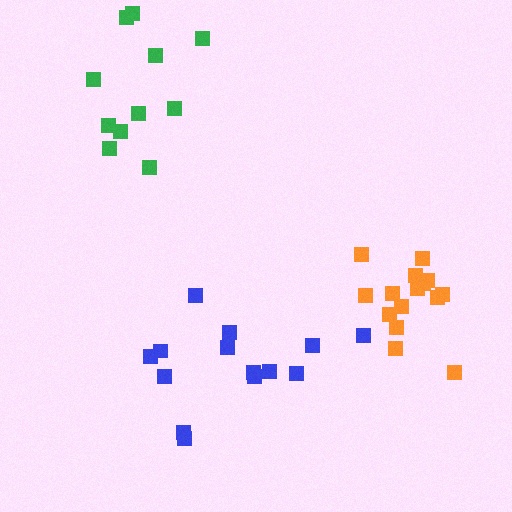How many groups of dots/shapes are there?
There are 3 groups.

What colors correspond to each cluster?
The clusters are colored: blue, orange, green.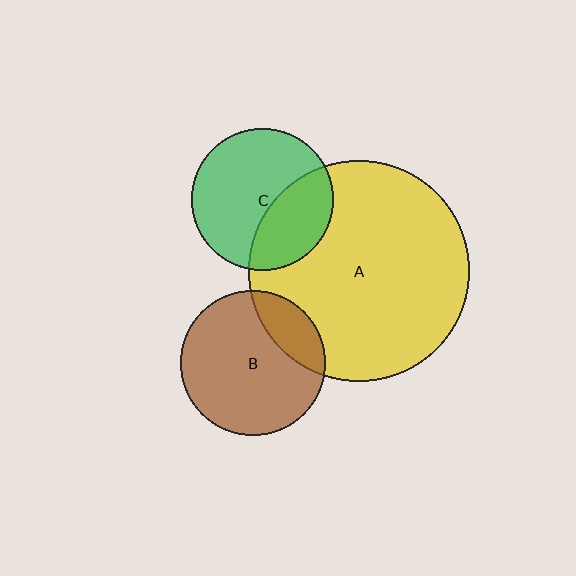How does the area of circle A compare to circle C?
Approximately 2.4 times.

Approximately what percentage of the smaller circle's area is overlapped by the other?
Approximately 35%.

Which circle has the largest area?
Circle A (yellow).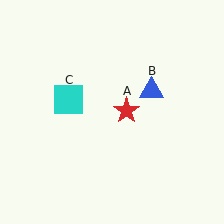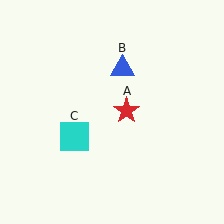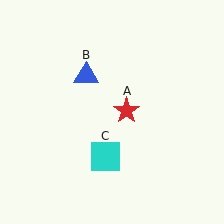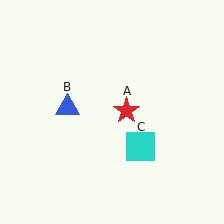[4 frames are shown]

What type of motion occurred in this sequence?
The blue triangle (object B), cyan square (object C) rotated counterclockwise around the center of the scene.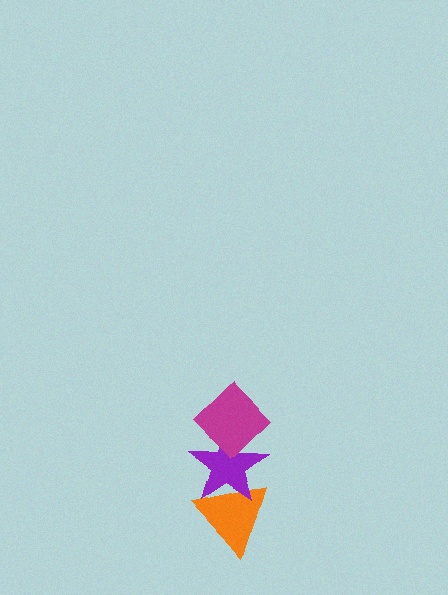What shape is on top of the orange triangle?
The purple star is on top of the orange triangle.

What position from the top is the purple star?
The purple star is 2nd from the top.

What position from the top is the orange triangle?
The orange triangle is 3rd from the top.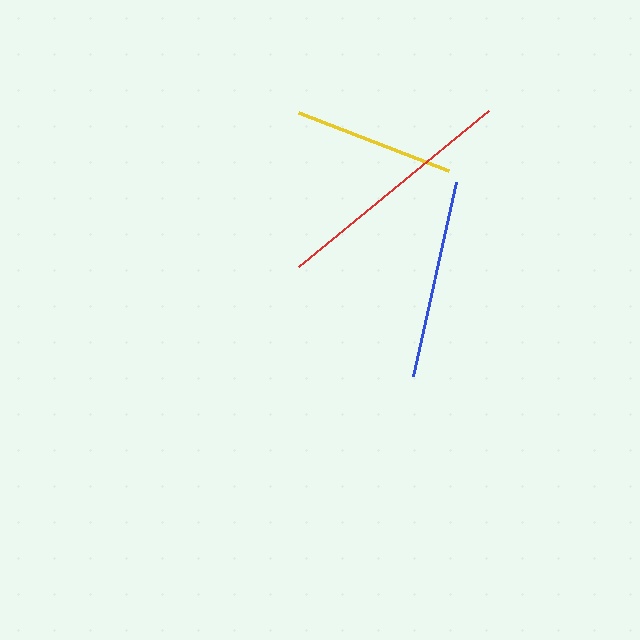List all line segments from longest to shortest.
From longest to shortest: red, blue, yellow.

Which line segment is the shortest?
The yellow line is the shortest at approximately 161 pixels.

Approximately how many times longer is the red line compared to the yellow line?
The red line is approximately 1.5 times the length of the yellow line.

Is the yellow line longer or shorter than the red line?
The red line is longer than the yellow line.